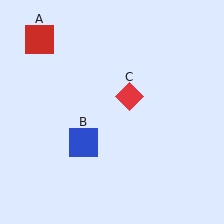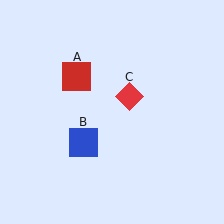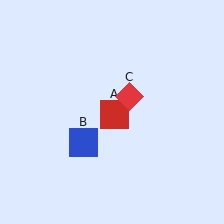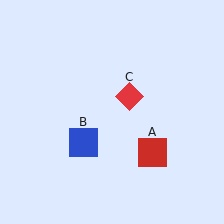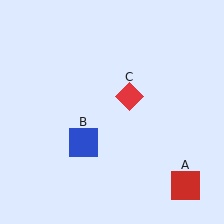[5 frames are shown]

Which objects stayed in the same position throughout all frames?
Blue square (object B) and red diamond (object C) remained stationary.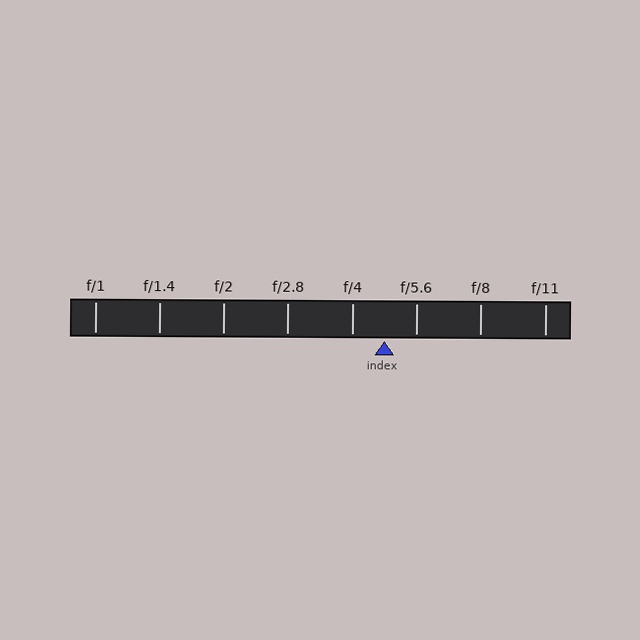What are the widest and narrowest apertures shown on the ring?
The widest aperture shown is f/1 and the narrowest is f/11.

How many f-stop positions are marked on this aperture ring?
There are 8 f-stop positions marked.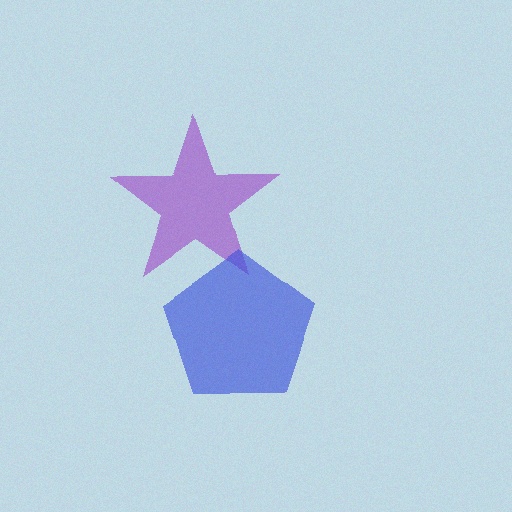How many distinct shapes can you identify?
There are 2 distinct shapes: a purple star, a blue pentagon.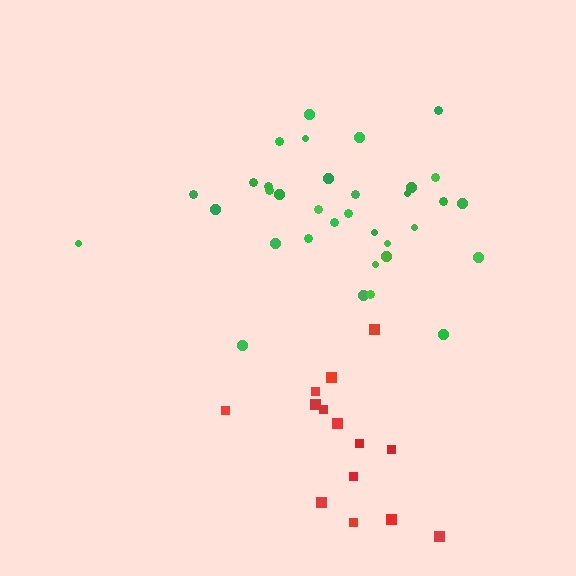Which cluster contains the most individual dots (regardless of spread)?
Green (34).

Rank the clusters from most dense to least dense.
green, red.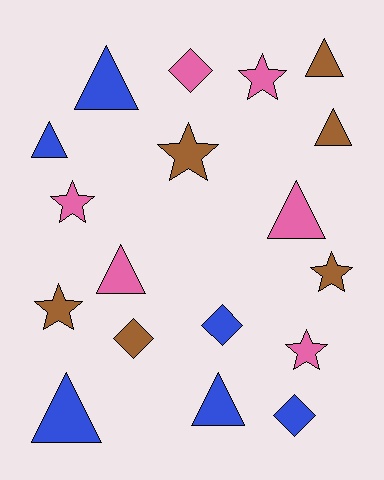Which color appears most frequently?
Pink, with 6 objects.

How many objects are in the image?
There are 18 objects.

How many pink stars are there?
There are 3 pink stars.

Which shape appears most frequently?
Triangle, with 8 objects.